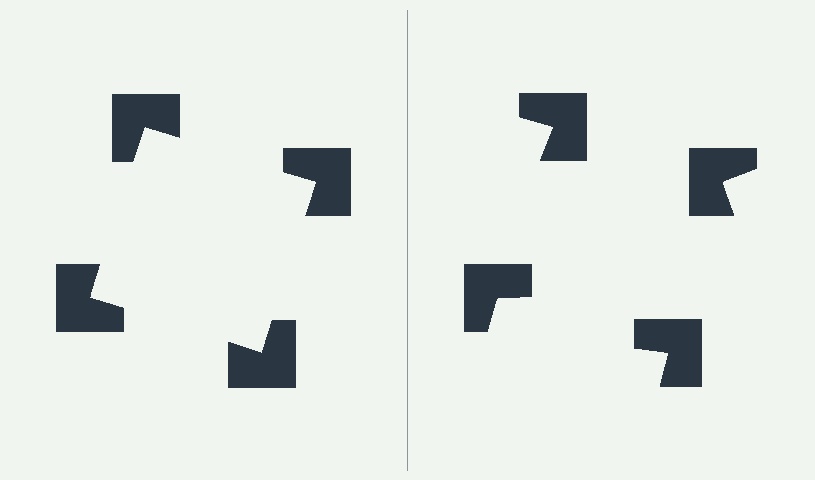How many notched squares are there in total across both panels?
8 — 4 on each side.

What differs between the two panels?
The notched squares are positioned identically on both sides; only the wedge orientations differ. On the left they align to a square; on the right they are misaligned.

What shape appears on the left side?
An illusory square.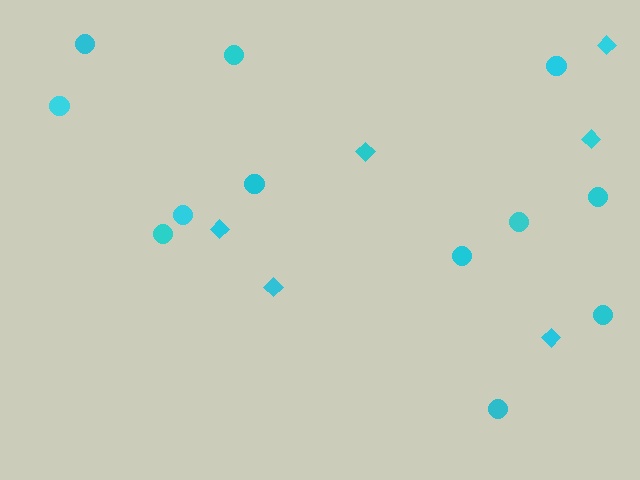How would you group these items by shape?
There are 2 groups: one group of circles (12) and one group of diamonds (6).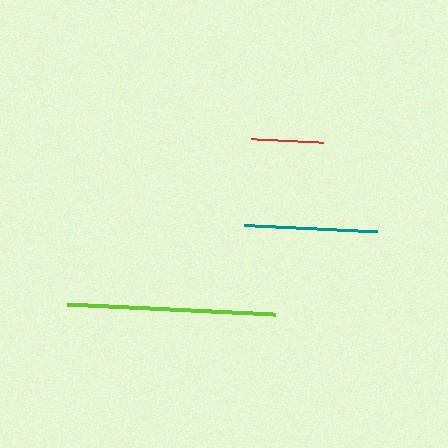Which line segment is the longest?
The lime line is the longest at approximately 209 pixels.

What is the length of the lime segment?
The lime segment is approximately 209 pixels long.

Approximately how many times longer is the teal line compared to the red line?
The teal line is approximately 1.8 times the length of the red line.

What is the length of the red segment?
The red segment is approximately 72 pixels long.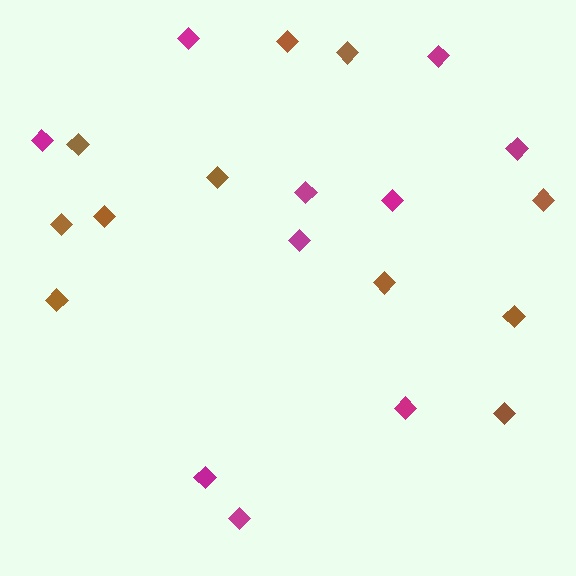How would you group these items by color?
There are 2 groups: one group of magenta diamonds (10) and one group of brown diamonds (11).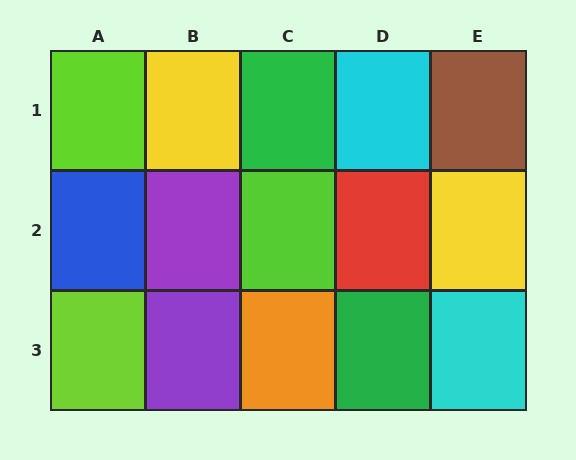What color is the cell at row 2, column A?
Blue.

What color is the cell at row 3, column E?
Cyan.